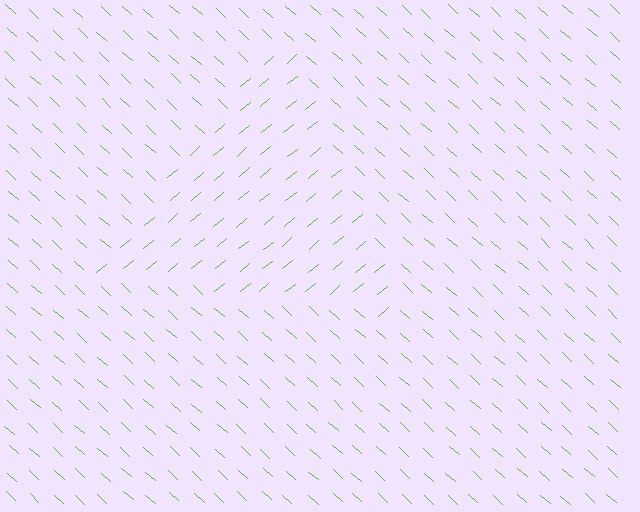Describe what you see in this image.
The image is filled with small lime line segments. A triangle region in the image has lines oriented differently from the surrounding lines, creating a visible texture boundary.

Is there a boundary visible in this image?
Yes, there is a texture boundary formed by a change in line orientation.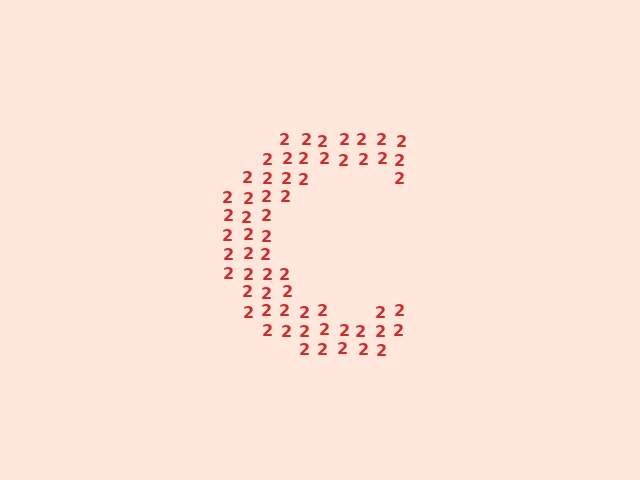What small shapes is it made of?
It is made of small digit 2's.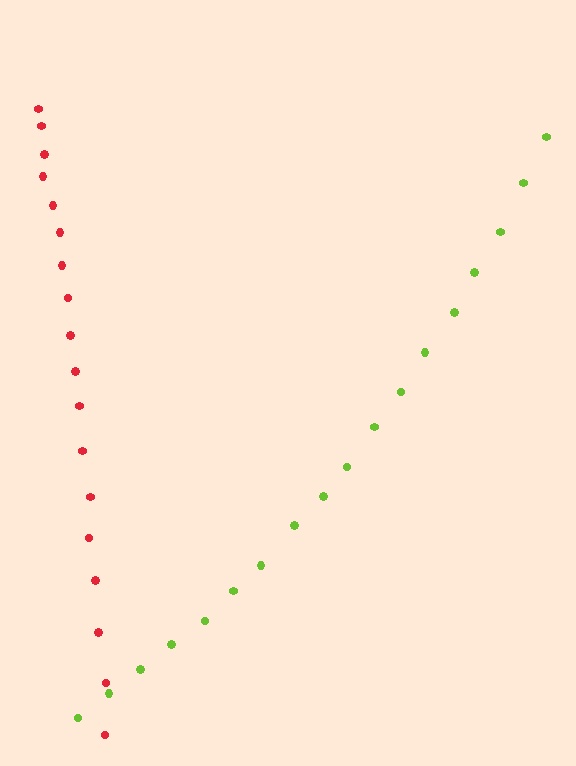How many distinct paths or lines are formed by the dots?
There are 2 distinct paths.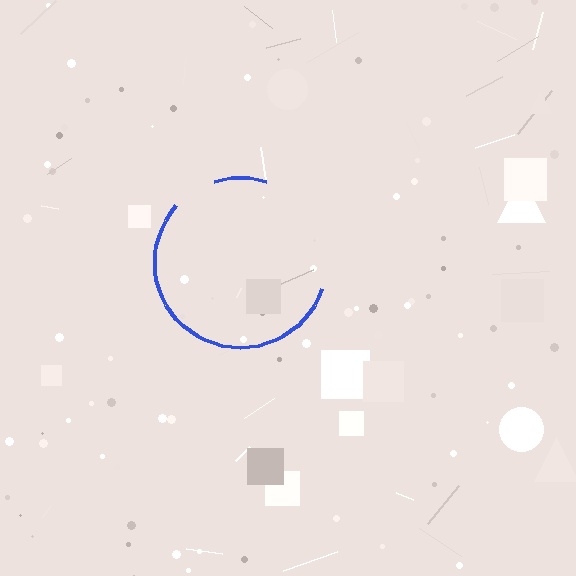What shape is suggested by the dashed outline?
The dashed outline suggests a circle.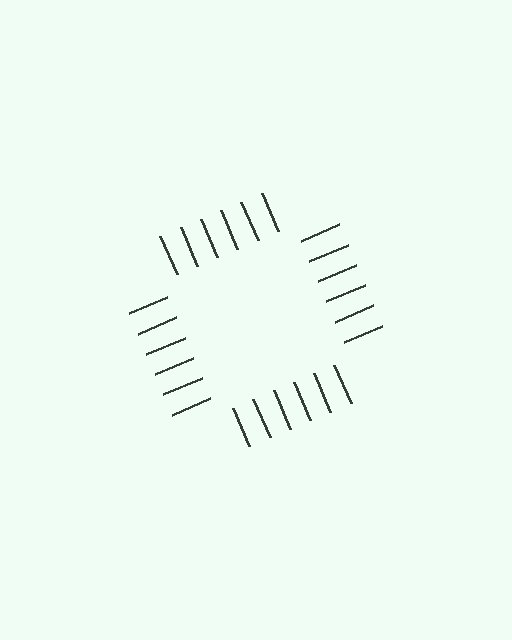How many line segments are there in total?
24 — 6 along each of the 4 edges.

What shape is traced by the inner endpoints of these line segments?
An illusory square — the line segments terminate on its edges but no continuous stroke is drawn.